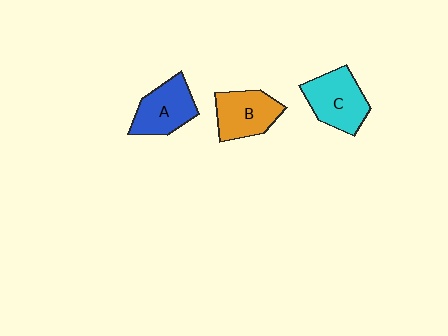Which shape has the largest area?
Shape C (cyan).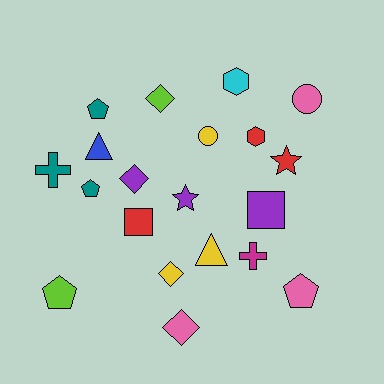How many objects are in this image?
There are 20 objects.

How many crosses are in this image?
There are 2 crosses.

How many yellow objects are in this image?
There are 3 yellow objects.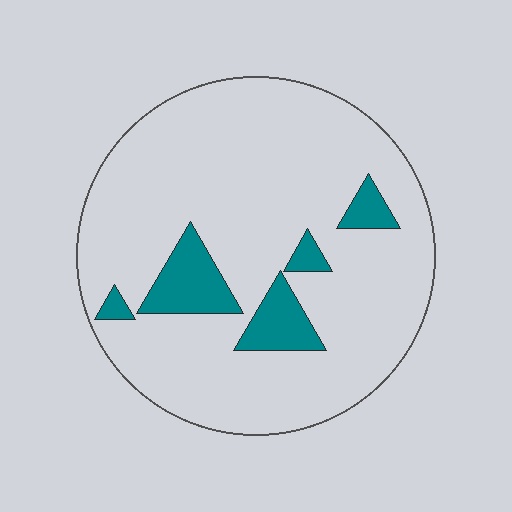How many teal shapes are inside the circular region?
5.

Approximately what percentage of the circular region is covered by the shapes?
Approximately 10%.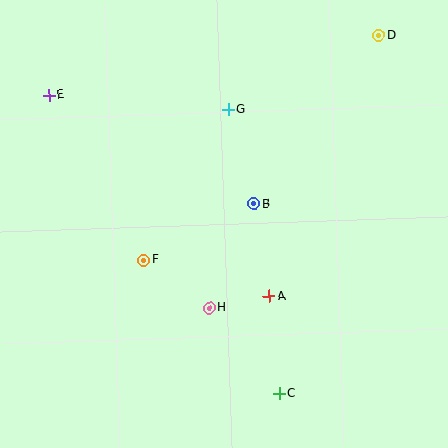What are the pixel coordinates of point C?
Point C is at (279, 394).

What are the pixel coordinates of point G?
Point G is at (228, 110).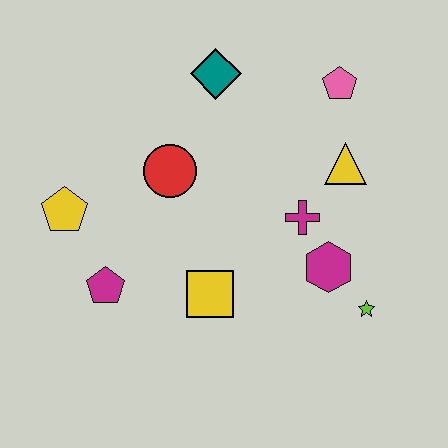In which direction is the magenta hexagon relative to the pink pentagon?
The magenta hexagon is below the pink pentagon.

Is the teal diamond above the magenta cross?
Yes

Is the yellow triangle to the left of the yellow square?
No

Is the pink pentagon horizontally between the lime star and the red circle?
Yes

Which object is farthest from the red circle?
The lime star is farthest from the red circle.